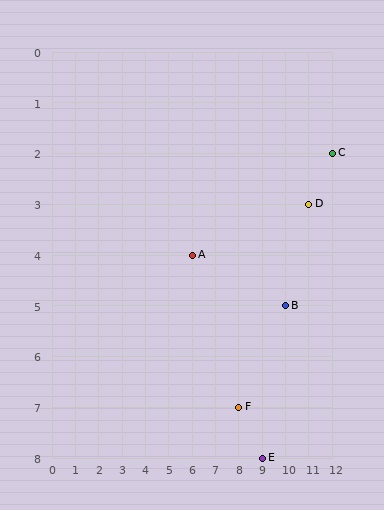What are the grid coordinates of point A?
Point A is at grid coordinates (6, 4).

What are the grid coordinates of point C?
Point C is at grid coordinates (12, 2).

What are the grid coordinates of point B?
Point B is at grid coordinates (10, 5).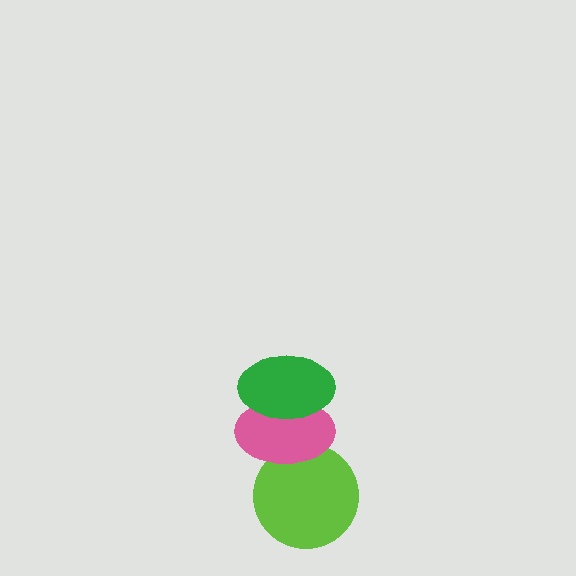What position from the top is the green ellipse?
The green ellipse is 1st from the top.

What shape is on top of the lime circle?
The pink ellipse is on top of the lime circle.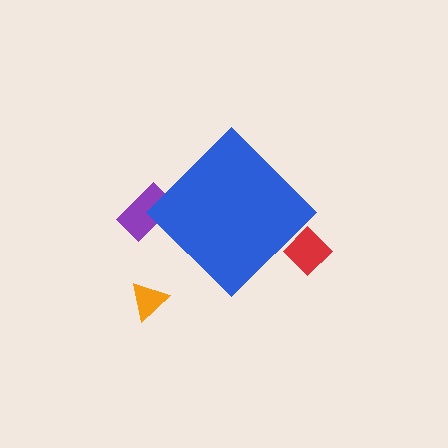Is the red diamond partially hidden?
Yes, the red diamond is partially hidden behind the blue diamond.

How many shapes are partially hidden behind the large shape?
2 shapes are partially hidden.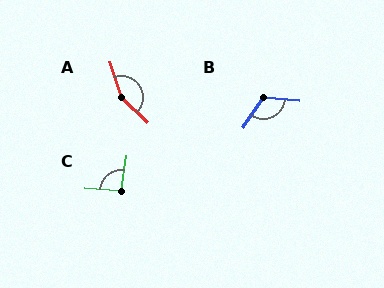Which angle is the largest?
A, at approximately 152 degrees.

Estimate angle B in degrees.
Approximately 119 degrees.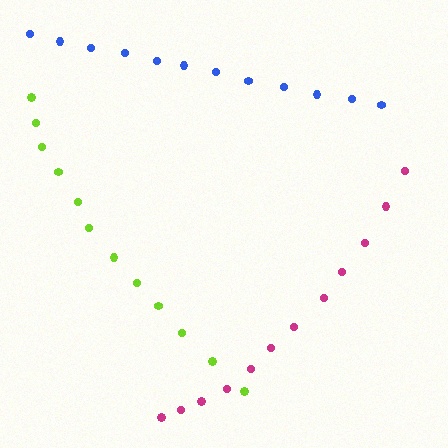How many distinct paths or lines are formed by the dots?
There are 3 distinct paths.